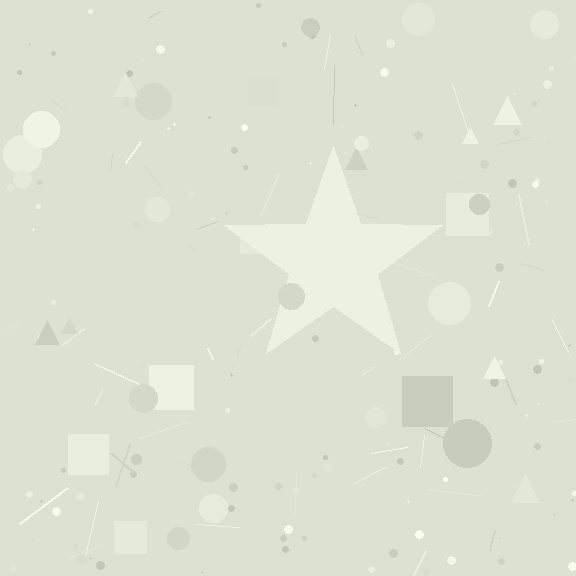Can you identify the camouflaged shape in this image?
The camouflaged shape is a star.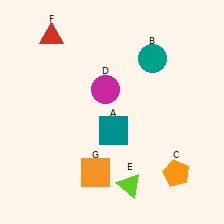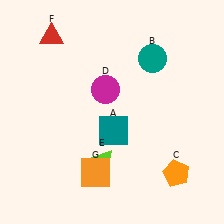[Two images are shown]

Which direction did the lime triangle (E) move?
The lime triangle (E) moved left.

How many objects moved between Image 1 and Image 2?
1 object moved between the two images.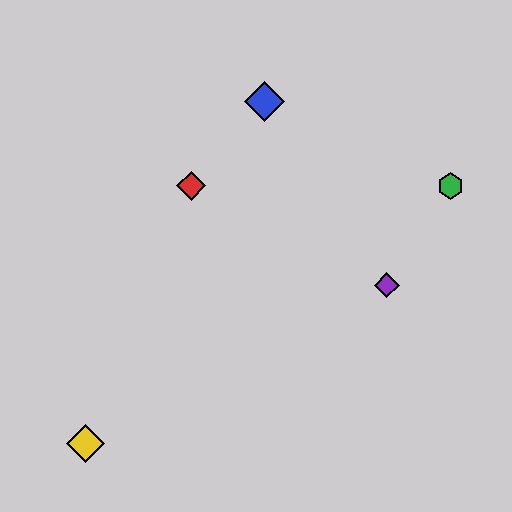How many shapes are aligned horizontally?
2 shapes (the red diamond, the green hexagon) are aligned horizontally.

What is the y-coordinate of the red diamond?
The red diamond is at y≈186.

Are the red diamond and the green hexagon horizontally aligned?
Yes, both are at y≈186.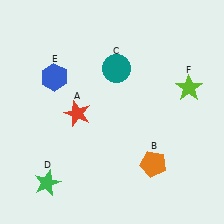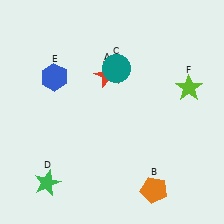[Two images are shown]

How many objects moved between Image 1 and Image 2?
2 objects moved between the two images.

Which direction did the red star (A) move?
The red star (A) moved up.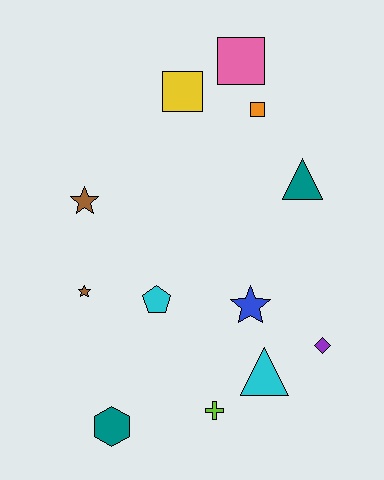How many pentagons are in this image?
There is 1 pentagon.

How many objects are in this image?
There are 12 objects.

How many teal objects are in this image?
There are 2 teal objects.